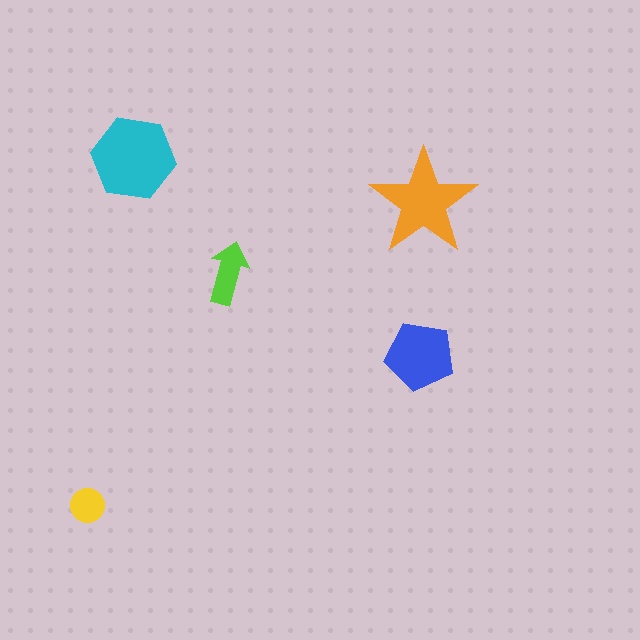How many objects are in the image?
There are 5 objects in the image.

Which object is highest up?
The cyan hexagon is topmost.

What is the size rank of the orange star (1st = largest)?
2nd.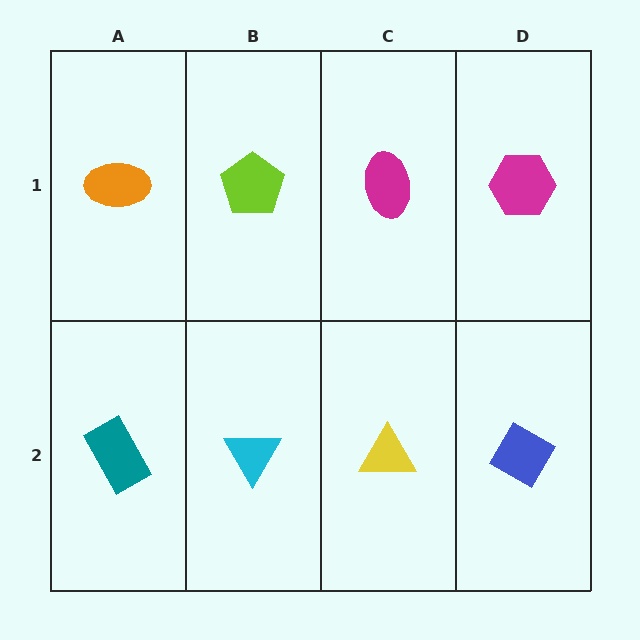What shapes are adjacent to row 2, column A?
An orange ellipse (row 1, column A), a cyan triangle (row 2, column B).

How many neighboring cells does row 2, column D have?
2.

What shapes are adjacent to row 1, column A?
A teal rectangle (row 2, column A), a lime pentagon (row 1, column B).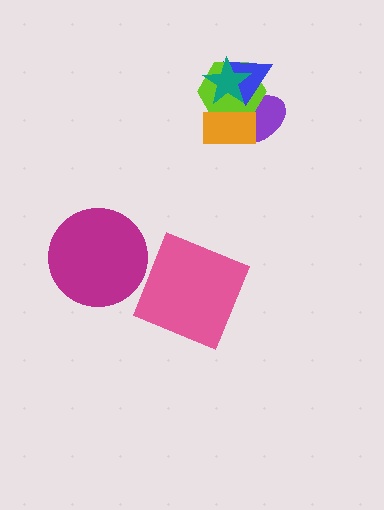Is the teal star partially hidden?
Yes, it is partially covered by another shape.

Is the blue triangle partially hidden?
Yes, it is partially covered by another shape.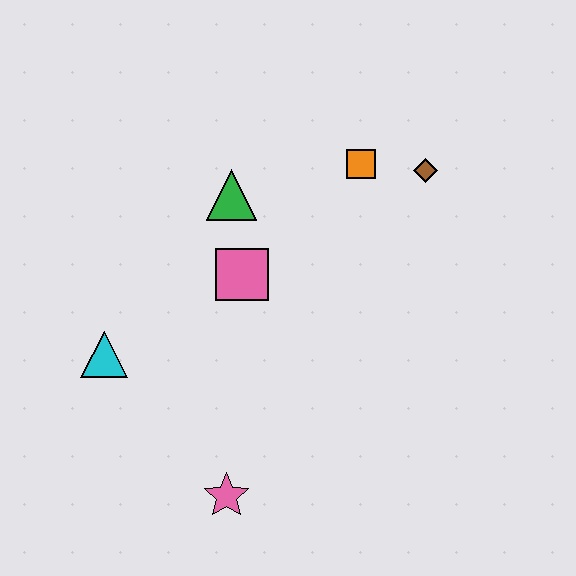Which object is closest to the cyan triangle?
The pink square is closest to the cyan triangle.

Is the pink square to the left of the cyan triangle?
No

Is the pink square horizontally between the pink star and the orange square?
Yes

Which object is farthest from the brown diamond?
The pink star is farthest from the brown diamond.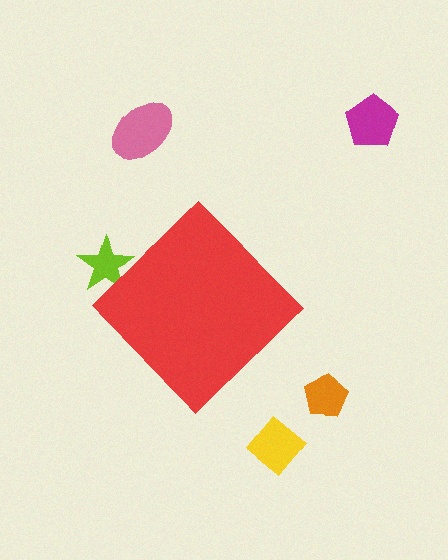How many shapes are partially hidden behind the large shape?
1 shape is partially hidden.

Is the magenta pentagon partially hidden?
No, the magenta pentagon is fully visible.